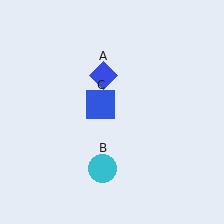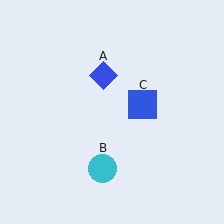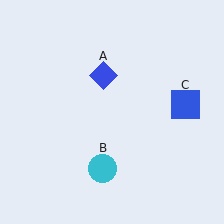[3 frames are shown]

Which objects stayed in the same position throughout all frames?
Blue diamond (object A) and cyan circle (object B) remained stationary.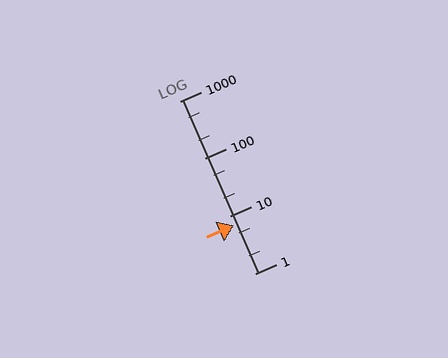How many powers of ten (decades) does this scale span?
The scale spans 3 decades, from 1 to 1000.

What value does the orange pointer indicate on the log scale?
The pointer indicates approximately 7.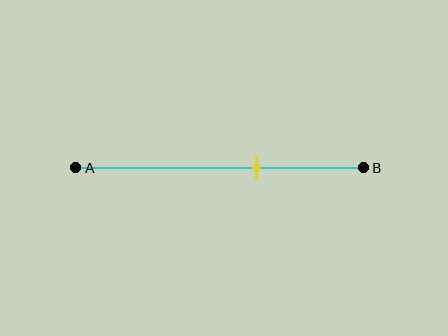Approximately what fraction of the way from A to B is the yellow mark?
The yellow mark is approximately 65% of the way from A to B.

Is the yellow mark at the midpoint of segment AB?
No, the mark is at about 65% from A, not at the 50% midpoint.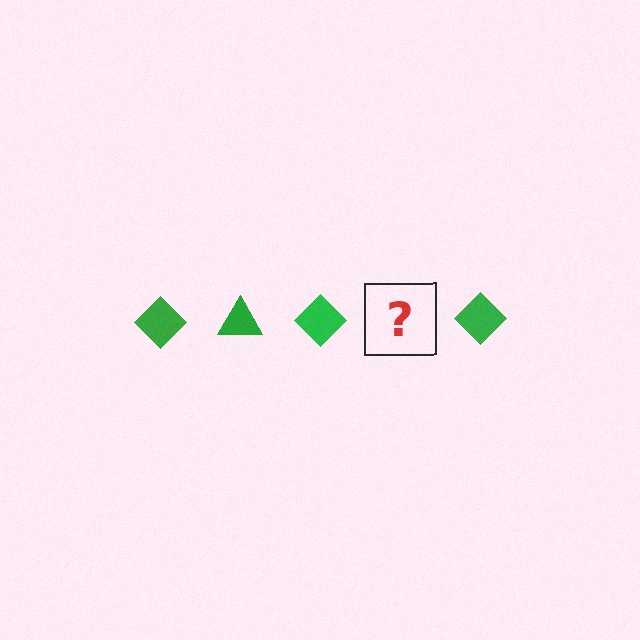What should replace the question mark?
The question mark should be replaced with a green triangle.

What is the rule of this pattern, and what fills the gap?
The rule is that the pattern cycles through diamond, triangle shapes in green. The gap should be filled with a green triangle.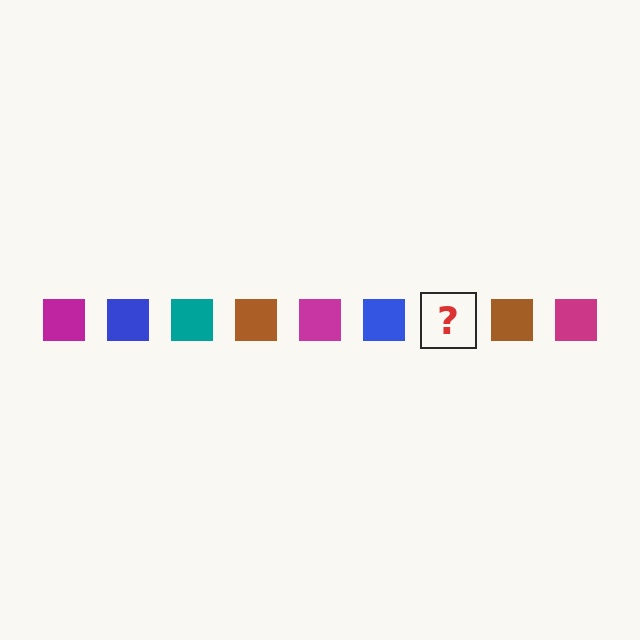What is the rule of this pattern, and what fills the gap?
The rule is that the pattern cycles through magenta, blue, teal, brown squares. The gap should be filled with a teal square.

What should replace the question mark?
The question mark should be replaced with a teal square.